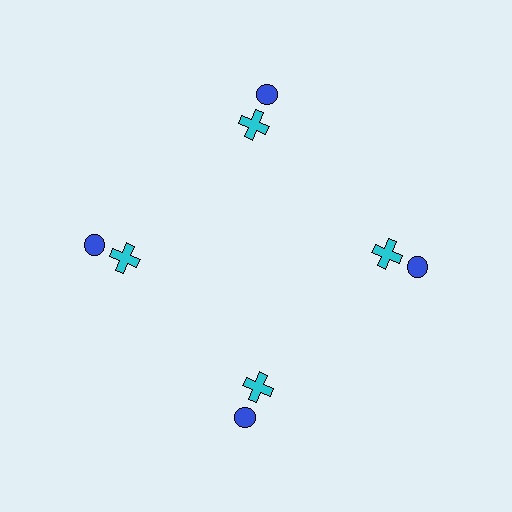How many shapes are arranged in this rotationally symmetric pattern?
There are 8 shapes, arranged in 4 groups of 2.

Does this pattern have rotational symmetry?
Yes, this pattern has 4-fold rotational symmetry. It looks the same after rotating 90 degrees around the center.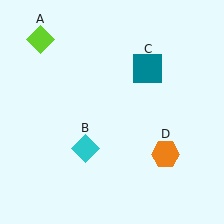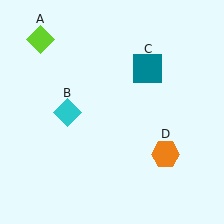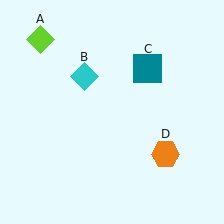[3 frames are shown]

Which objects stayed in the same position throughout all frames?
Lime diamond (object A) and teal square (object C) and orange hexagon (object D) remained stationary.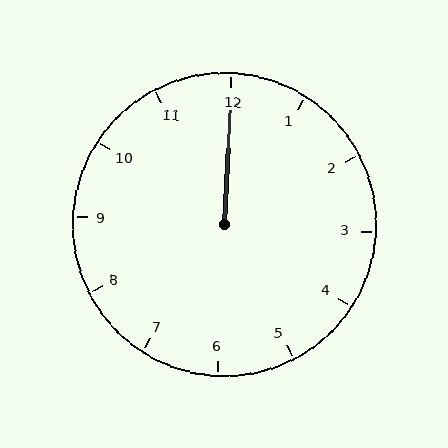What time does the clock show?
12:00.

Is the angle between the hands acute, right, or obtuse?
It is acute.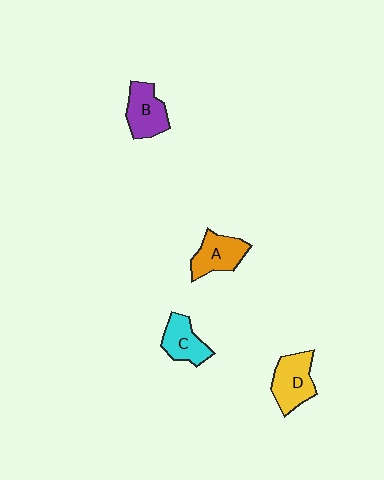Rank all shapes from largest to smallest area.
From largest to smallest: D (yellow), B (purple), A (orange), C (cyan).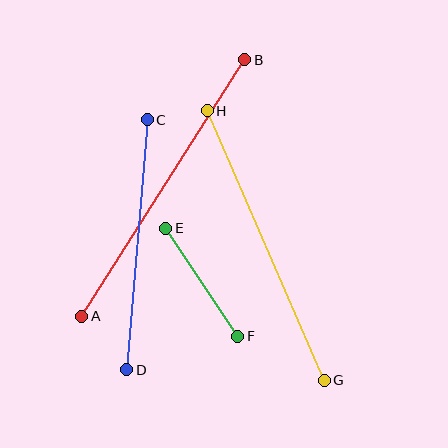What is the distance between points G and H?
The distance is approximately 293 pixels.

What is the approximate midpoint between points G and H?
The midpoint is at approximately (266, 245) pixels.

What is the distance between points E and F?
The distance is approximately 130 pixels.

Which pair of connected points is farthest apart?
Points A and B are farthest apart.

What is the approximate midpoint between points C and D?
The midpoint is at approximately (137, 245) pixels.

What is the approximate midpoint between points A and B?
The midpoint is at approximately (163, 188) pixels.